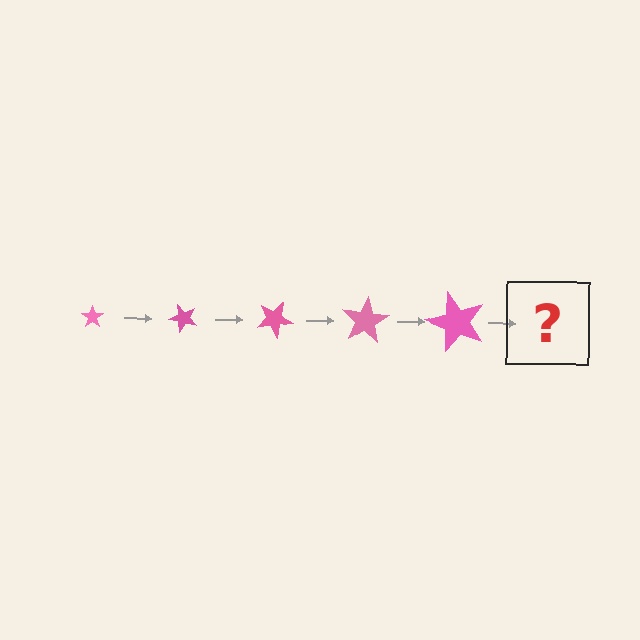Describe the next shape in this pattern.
It should be a star, larger than the previous one and rotated 250 degrees from the start.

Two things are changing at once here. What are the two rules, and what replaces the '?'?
The two rules are that the star grows larger each step and it rotates 50 degrees each step. The '?' should be a star, larger than the previous one and rotated 250 degrees from the start.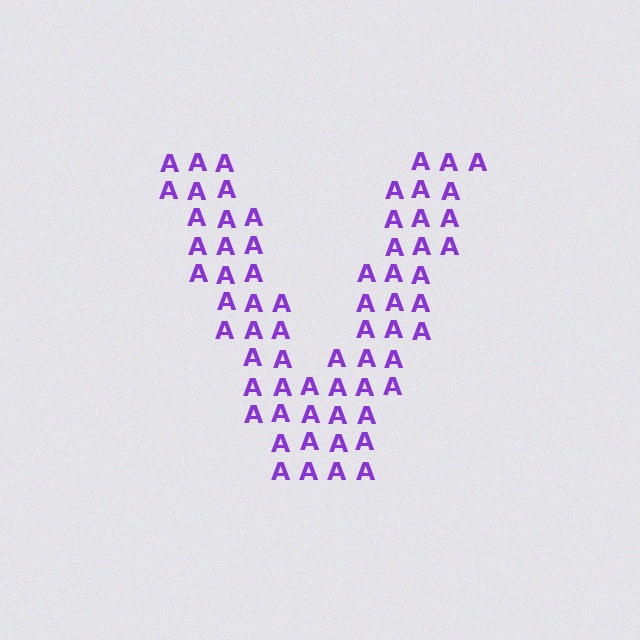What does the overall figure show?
The overall figure shows the letter V.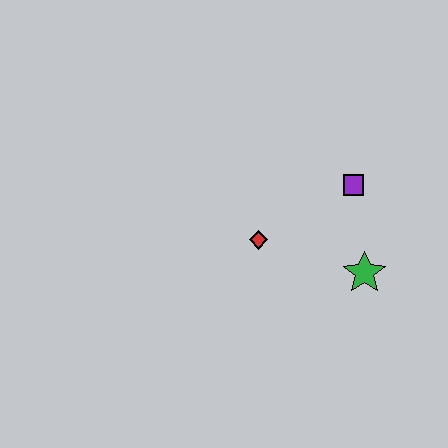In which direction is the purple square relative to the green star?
The purple square is above the green star.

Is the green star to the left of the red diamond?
No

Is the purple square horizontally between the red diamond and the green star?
Yes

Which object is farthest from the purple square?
The red diamond is farthest from the purple square.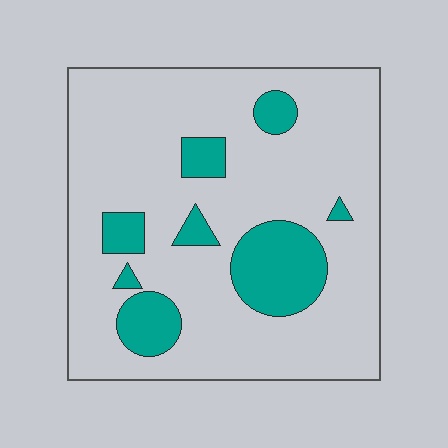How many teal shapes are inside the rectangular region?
8.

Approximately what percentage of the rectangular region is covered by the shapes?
Approximately 20%.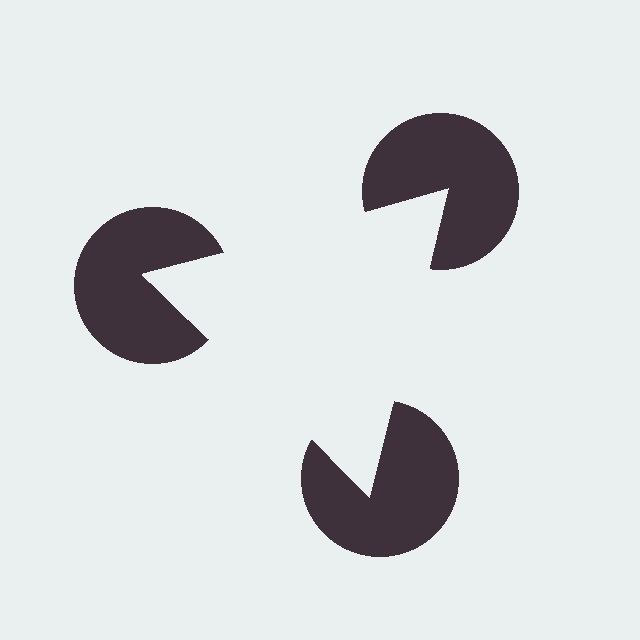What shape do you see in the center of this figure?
An illusory triangle — its edges are inferred from the aligned wedge cuts in the pac-man discs, not physically drawn.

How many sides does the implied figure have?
3 sides.